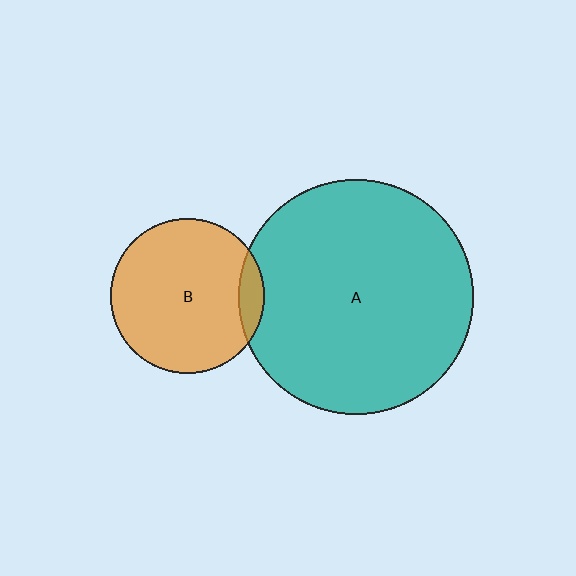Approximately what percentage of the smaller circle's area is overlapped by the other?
Approximately 10%.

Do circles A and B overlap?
Yes.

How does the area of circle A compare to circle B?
Approximately 2.3 times.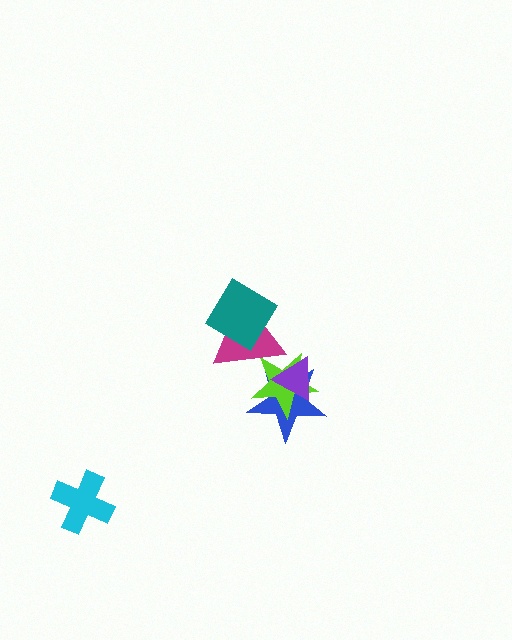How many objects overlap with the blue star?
3 objects overlap with the blue star.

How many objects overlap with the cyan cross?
0 objects overlap with the cyan cross.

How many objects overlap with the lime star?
3 objects overlap with the lime star.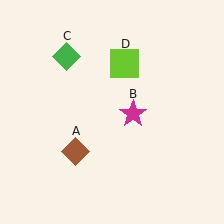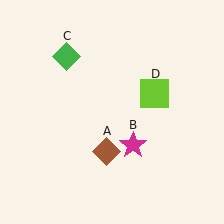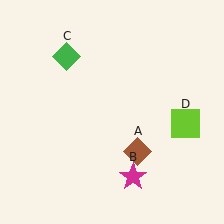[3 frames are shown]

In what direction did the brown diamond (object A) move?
The brown diamond (object A) moved right.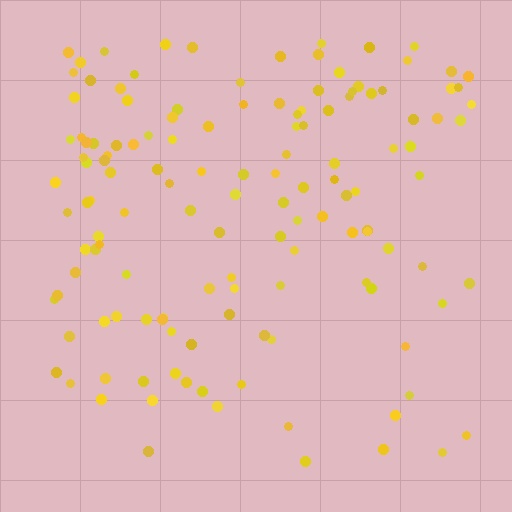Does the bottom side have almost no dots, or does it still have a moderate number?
Still a moderate number, just noticeably fewer than the top.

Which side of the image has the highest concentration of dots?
The top.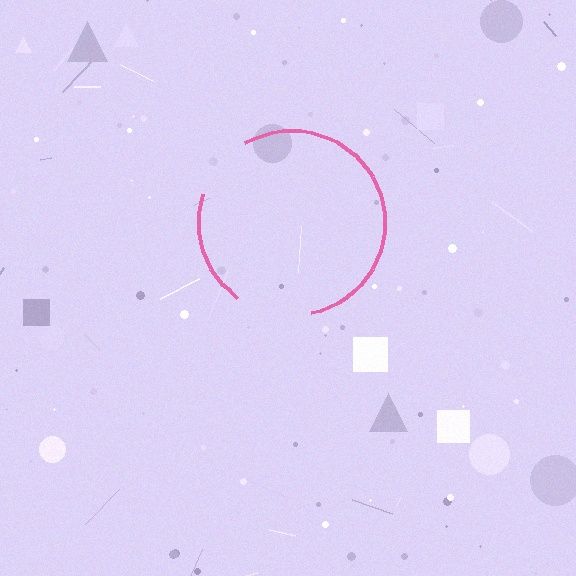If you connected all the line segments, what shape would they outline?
They would outline a circle.